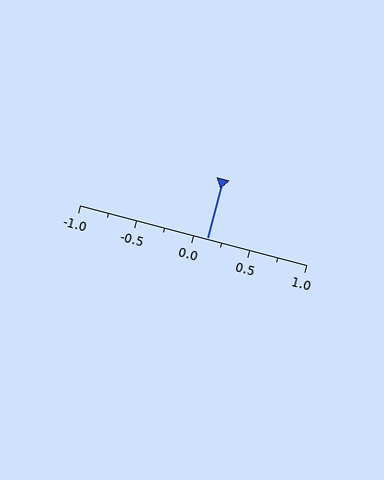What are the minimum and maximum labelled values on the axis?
The axis runs from -1.0 to 1.0.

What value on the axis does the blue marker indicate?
The marker indicates approximately 0.12.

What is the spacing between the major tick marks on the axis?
The major ticks are spaced 0.5 apart.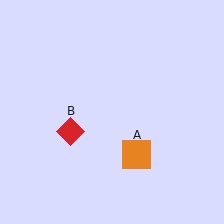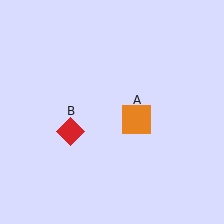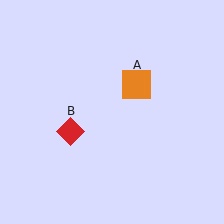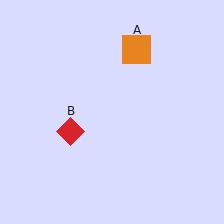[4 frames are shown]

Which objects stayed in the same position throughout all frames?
Red diamond (object B) remained stationary.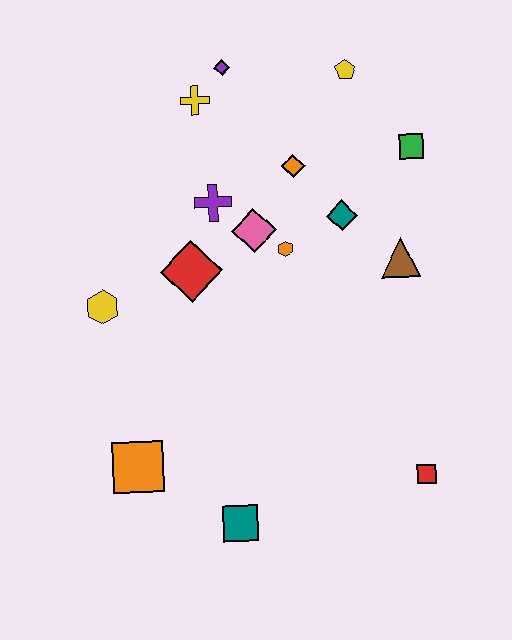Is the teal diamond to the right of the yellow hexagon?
Yes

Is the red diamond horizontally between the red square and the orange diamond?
No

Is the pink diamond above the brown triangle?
Yes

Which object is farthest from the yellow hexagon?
The red square is farthest from the yellow hexagon.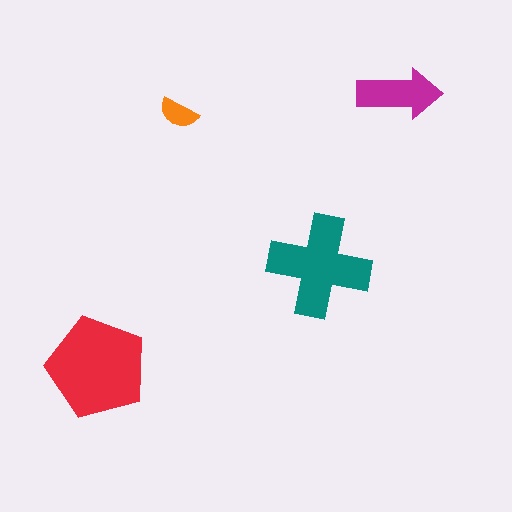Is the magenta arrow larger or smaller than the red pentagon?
Smaller.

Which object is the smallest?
The orange semicircle.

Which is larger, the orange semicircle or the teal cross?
The teal cross.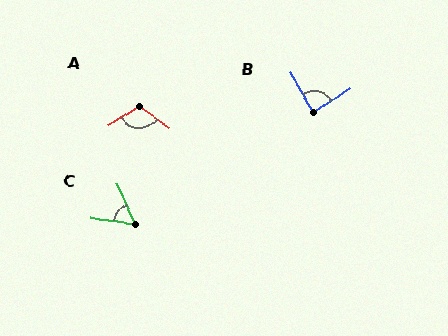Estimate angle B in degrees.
Approximately 86 degrees.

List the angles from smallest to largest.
C (58°), B (86°), A (112°).